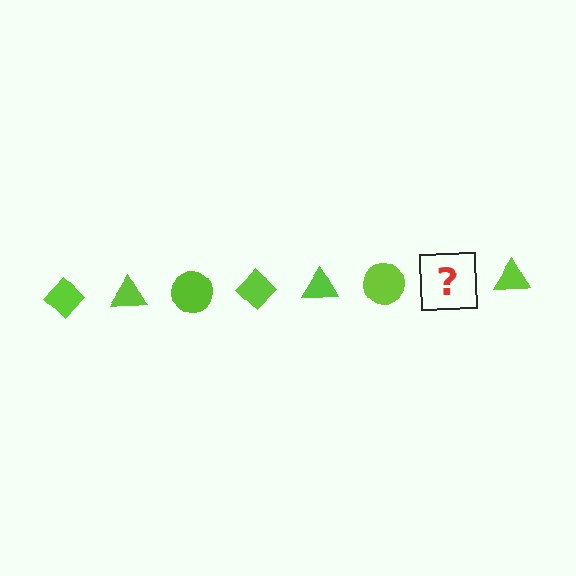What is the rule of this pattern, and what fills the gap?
The rule is that the pattern cycles through diamond, triangle, circle shapes in lime. The gap should be filled with a lime diamond.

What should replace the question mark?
The question mark should be replaced with a lime diamond.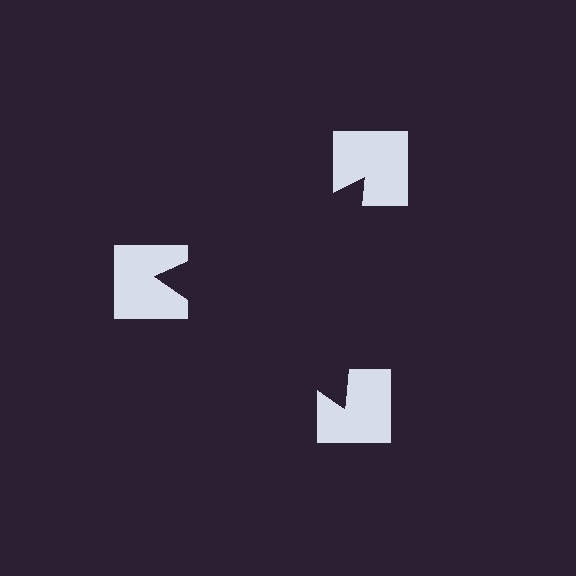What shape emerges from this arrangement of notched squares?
An illusory triangle — its edges are inferred from the aligned wedge cuts in the notched squares, not physically drawn.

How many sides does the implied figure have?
3 sides.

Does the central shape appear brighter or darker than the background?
It typically appears slightly darker than the background, even though no actual brightness change is drawn.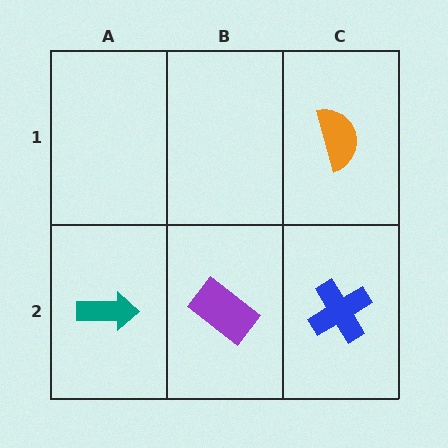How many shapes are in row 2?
3 shapes.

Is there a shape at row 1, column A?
No, that cell is empty.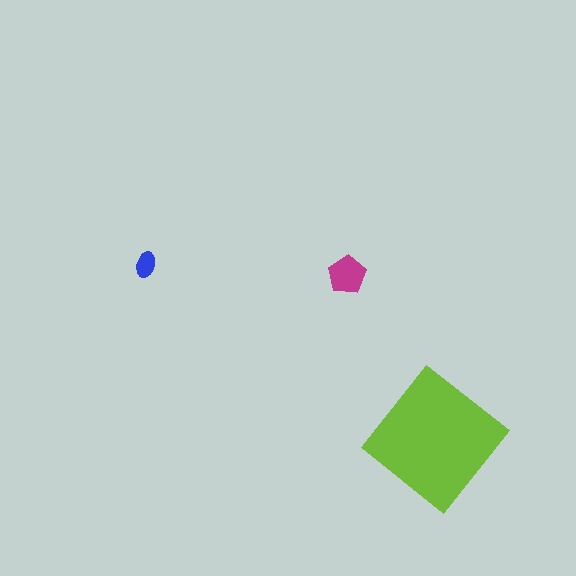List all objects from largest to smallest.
The lime diamond, the magenta pentagon, the blue ellipse.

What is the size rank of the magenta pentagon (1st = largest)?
2nd.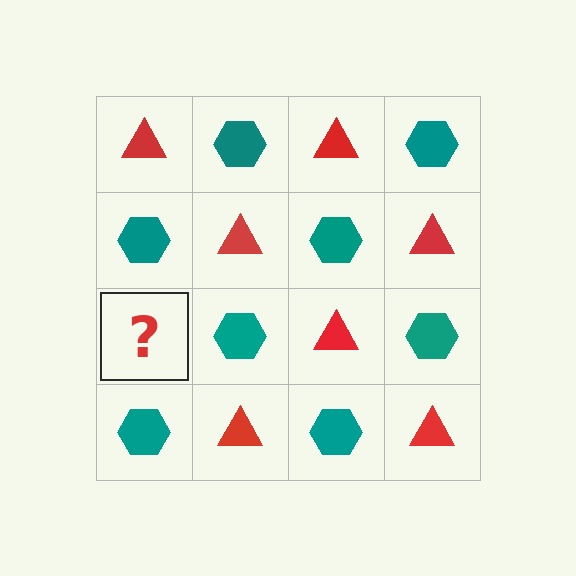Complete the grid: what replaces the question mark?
The question mark should be replaced with a red triangle.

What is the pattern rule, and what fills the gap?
The rule is that it alternates red triangle and teal hexagon in a checkerboard pattern. The gap should be filled with a red triangle.